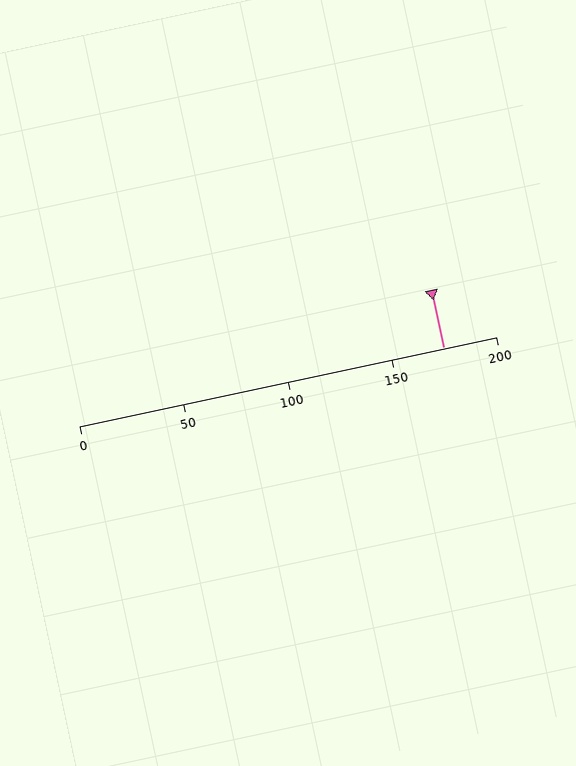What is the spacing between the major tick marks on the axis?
The major ticks are spaced 50 apart.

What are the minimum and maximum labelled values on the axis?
The axis runs from 0 to 200.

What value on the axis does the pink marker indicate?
The marker indicates approximately 175.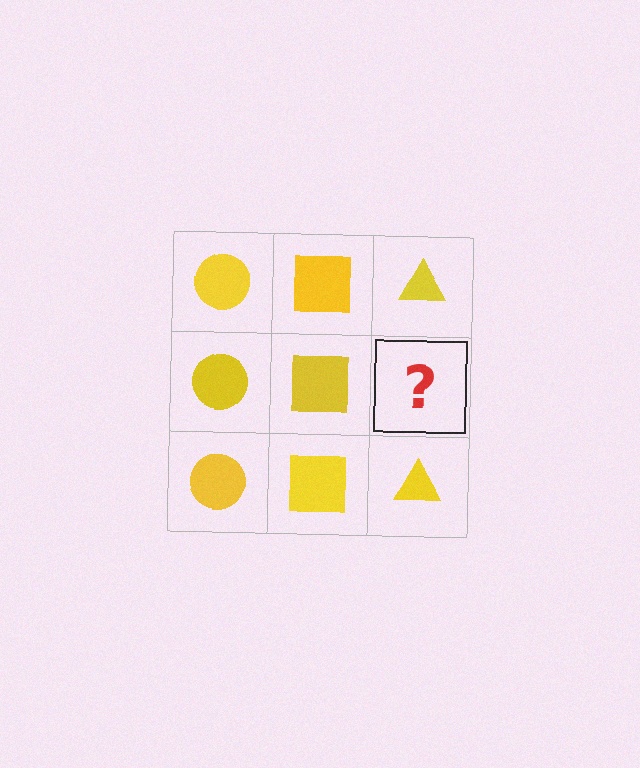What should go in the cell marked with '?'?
The missing cell should contain a yellow triangle.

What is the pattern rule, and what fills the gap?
The rule is that each column has a consistent shape. The gap should be filled with a yellow triangle.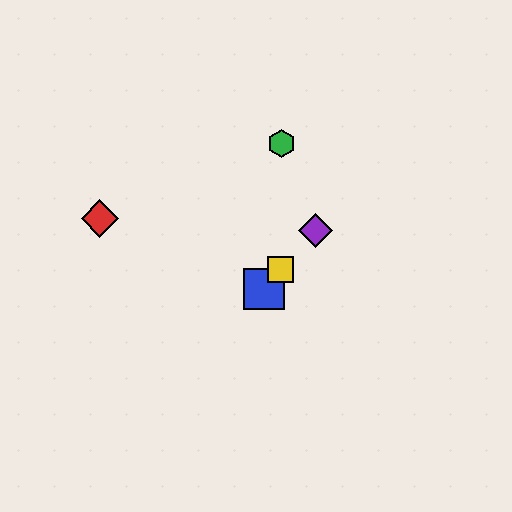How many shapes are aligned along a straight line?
3 shapes (the blue square, the yellow square, the purple diamond) are aligned along a straight line.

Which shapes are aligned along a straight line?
The blue square, the yellow square, the purple diamond are aligned along a straight line.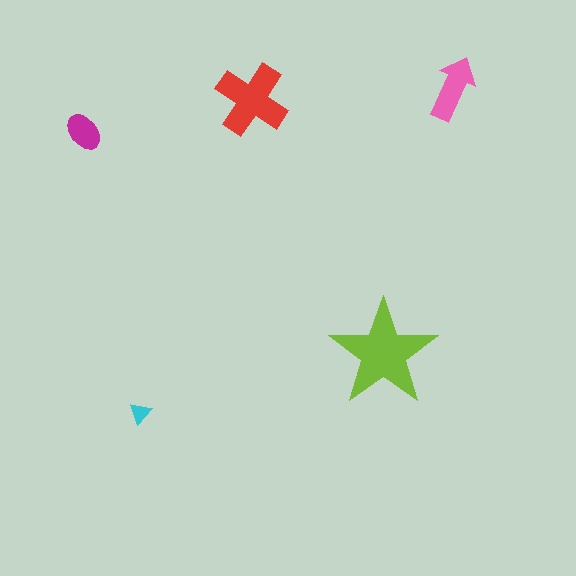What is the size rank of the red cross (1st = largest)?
2nd.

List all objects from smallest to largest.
The cyan triangle, the magenta ellipse, the pink arrow, the red cross, the lime star.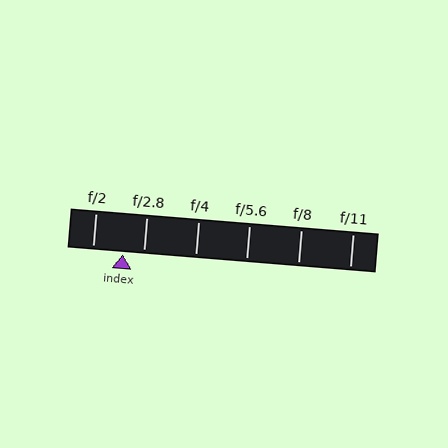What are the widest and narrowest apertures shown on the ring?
The widest aperture shown is f/2 and the narrowest is f/11.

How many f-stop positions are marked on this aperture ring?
There are 6 f-stop positions marked.